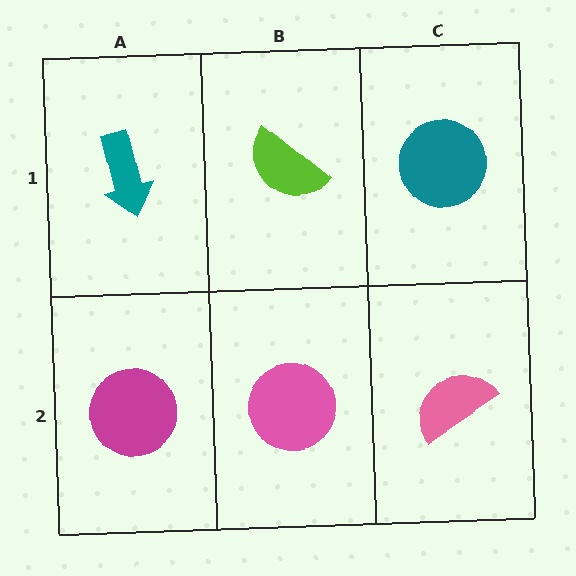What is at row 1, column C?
A teal circle.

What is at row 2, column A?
A magenta circle.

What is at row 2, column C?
A pink semicircle.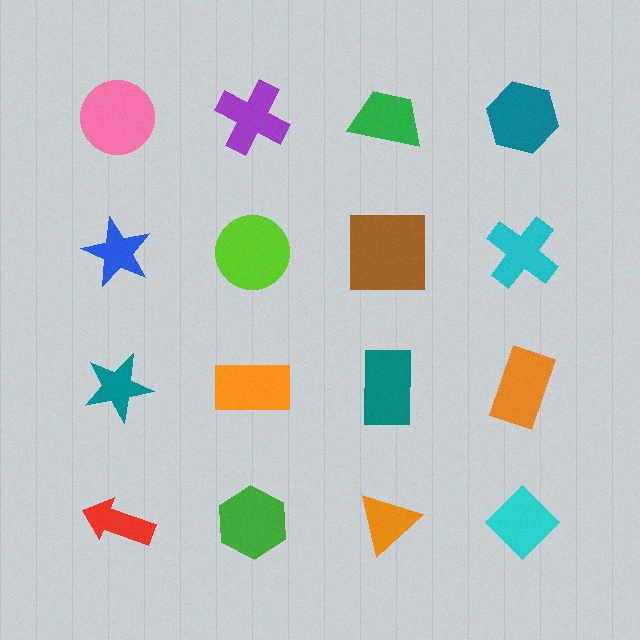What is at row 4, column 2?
A green hexagon.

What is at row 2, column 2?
A lime circle.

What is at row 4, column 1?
A red arrow.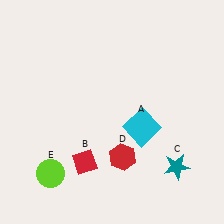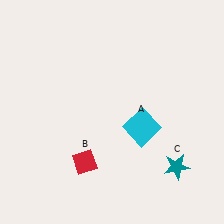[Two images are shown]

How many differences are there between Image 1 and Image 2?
There are 2 differences between the two images.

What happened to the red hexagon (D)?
The red hexagon (D) was removed in Image 2. It was in the bottom-right area of Image 1.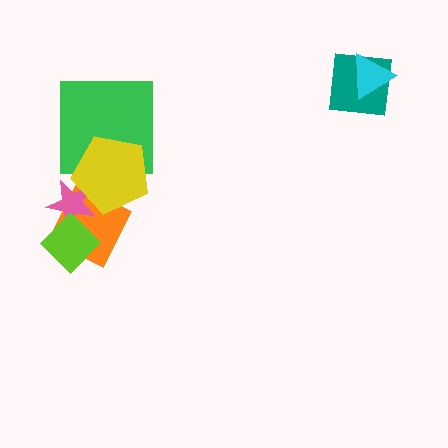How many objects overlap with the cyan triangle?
1 object overlaps with the cyan triangle.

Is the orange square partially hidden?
Yes, it is partially covered by another shape.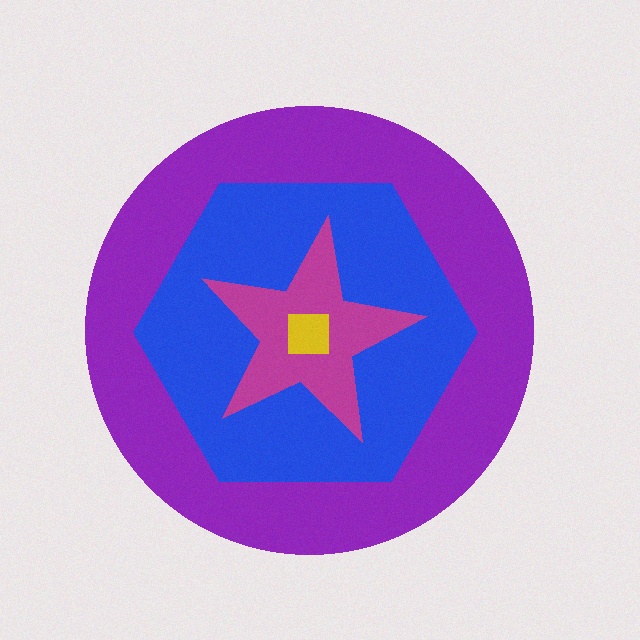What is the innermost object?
The yellow square.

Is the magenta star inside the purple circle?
Yes.